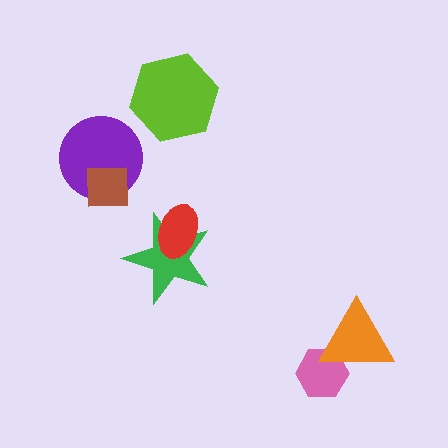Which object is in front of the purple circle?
The brown square is in front of the purple circle.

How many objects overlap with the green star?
1 object overlaps with the green star.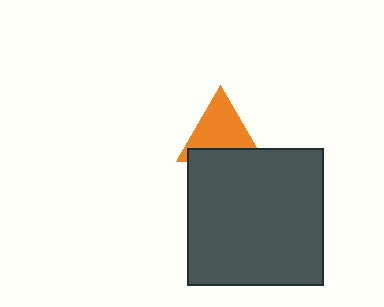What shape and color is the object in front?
The object in front is a dark gray square.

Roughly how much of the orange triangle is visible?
Most of it is visible (roughly 70%).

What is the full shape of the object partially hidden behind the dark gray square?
The partially hidden object is an orange triangle.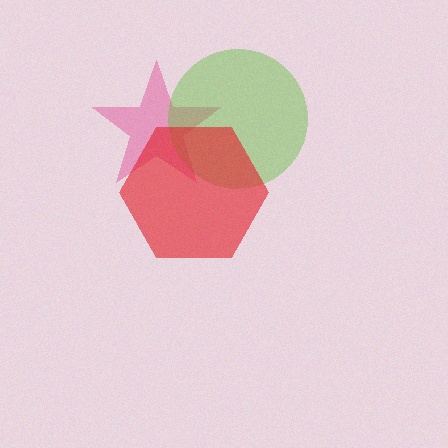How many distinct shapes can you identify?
There are 3 distinct shapes: a pink star, a lime circle, a red hexagon.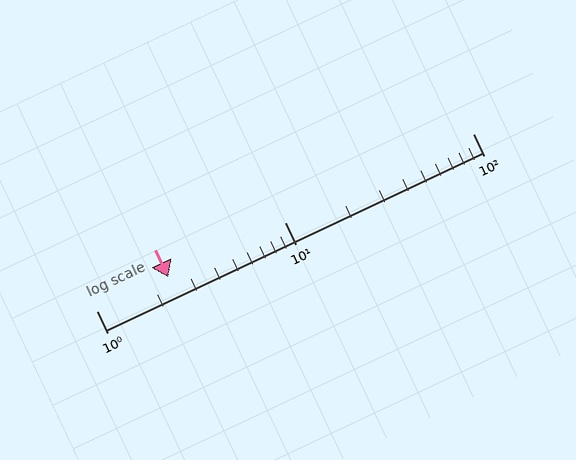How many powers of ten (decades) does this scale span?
The scale spans 2 decades, from 1 to 100.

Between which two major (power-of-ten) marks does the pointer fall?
The pointer is between 1 and 10.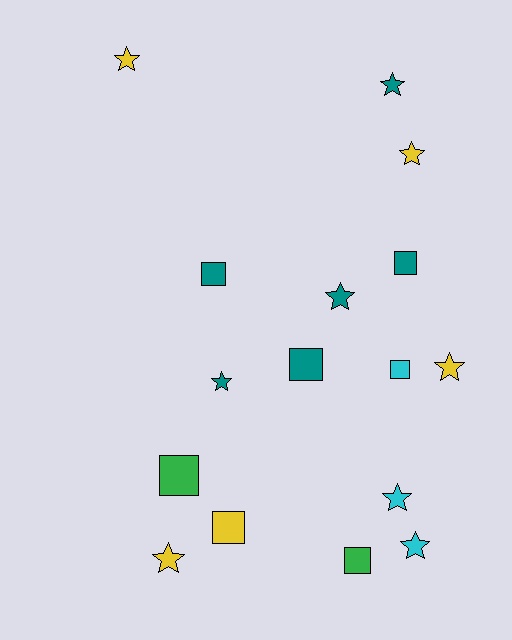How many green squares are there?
There are 2 green squares.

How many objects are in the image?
There are 16 objects.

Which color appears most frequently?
Teal, with 6 objects.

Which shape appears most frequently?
Star, with 9 objects.